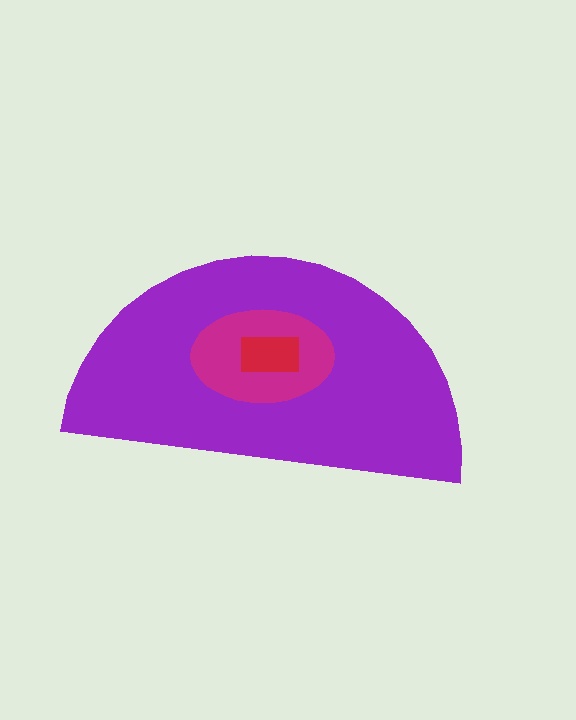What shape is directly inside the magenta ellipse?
The red rectangle.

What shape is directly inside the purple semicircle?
The magenta ellipse.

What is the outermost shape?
The purple semicircle.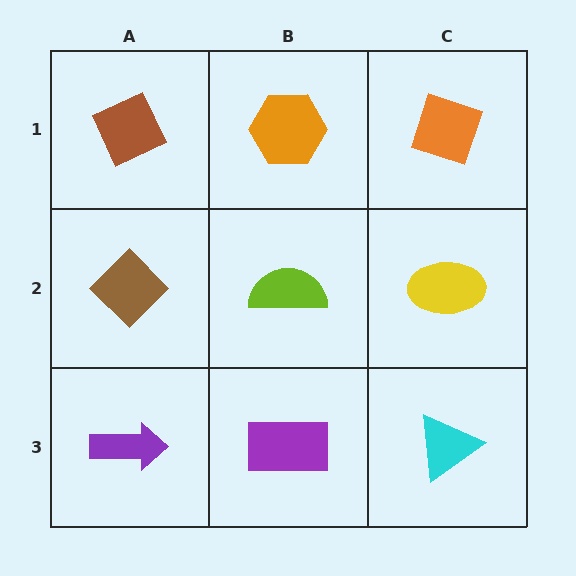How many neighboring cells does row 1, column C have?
2.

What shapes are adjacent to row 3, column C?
A yellow ellipse (row 2, column C), a purple rectangle (row 3, column B).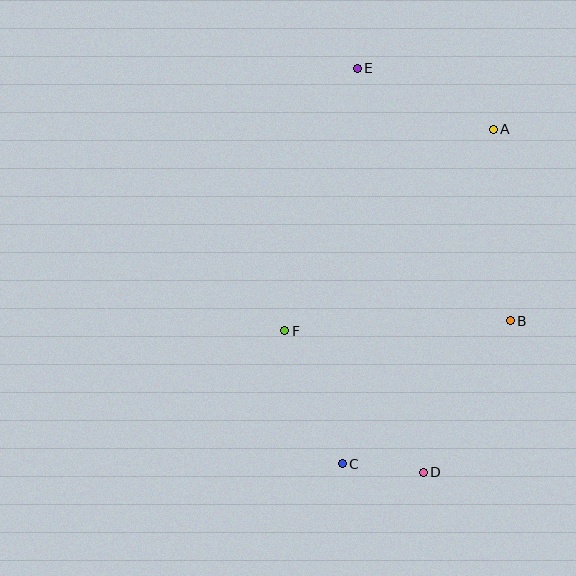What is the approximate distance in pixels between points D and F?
The distance between D and F is approximately 198 pixels.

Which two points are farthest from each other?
Points D and E are farthest from each other.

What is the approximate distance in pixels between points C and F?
The distance between C and F is approximately 145 pixels.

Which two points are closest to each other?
Points C and D are closest to each other.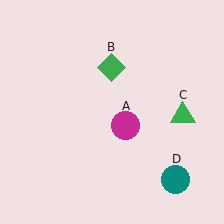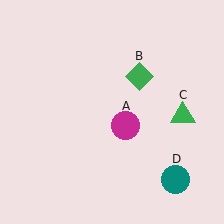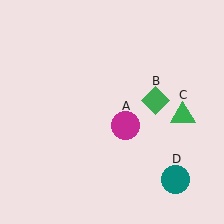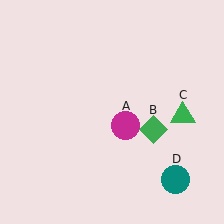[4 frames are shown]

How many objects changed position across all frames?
1 object changed position: green diamond (object B).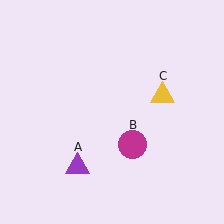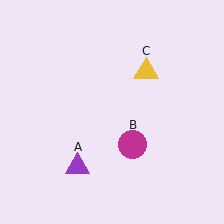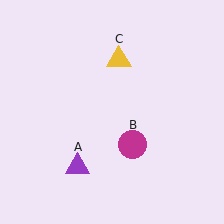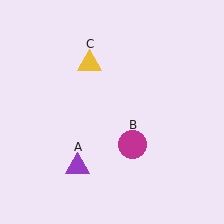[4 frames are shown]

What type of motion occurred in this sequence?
The yellow triangle (object C) rotated counterclockwise around the center of the scene.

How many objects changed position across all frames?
1 object changed position: yellow triangle (object C).